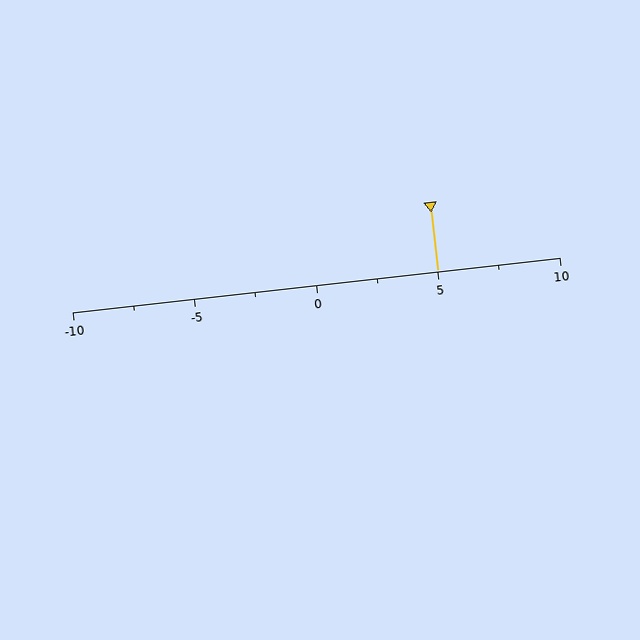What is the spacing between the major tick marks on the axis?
The major ticks are spaced 5 apart.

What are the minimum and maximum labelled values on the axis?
The axis runs from -10 to 10.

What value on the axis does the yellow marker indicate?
The marker indicates approximately 5.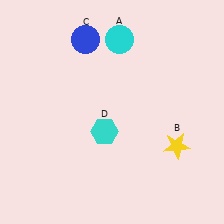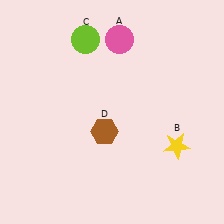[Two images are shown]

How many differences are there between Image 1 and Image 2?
There are 3 differences between the two images.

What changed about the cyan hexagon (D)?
In Image 1, D is cyan. In Image 2, it changed to brown.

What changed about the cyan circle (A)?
In Image 1, A is cyan. In Image 2, it changed to pink.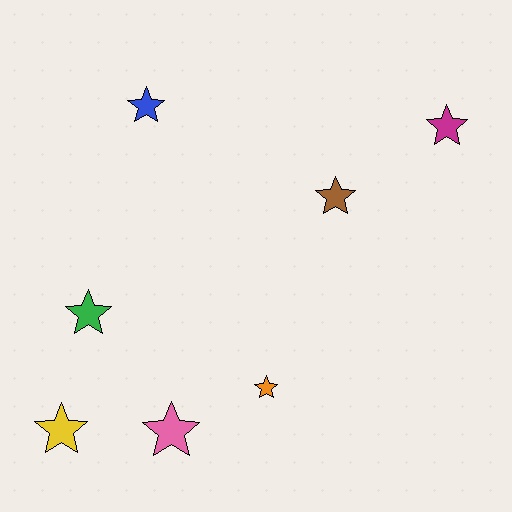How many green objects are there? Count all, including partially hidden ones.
There is 1 green object.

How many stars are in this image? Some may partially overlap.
There are 7 stars.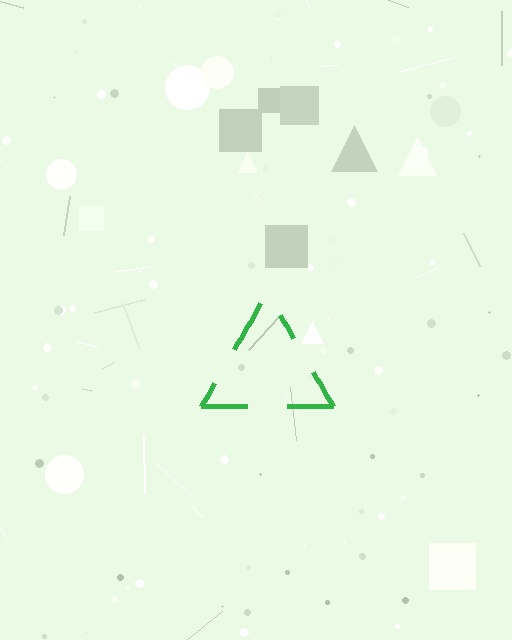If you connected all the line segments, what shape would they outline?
They would outline a triangle.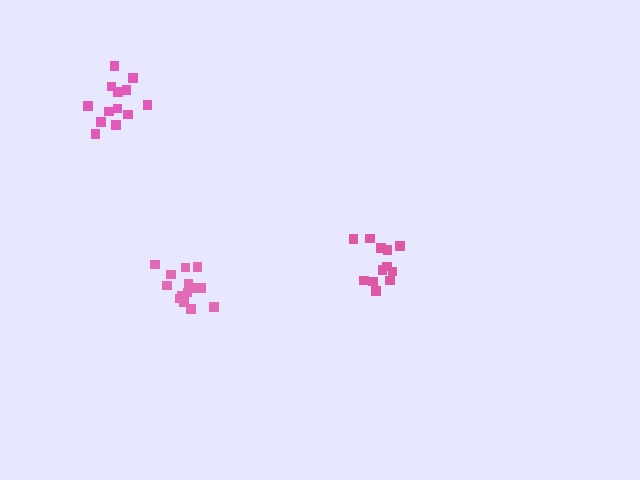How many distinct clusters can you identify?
There are 3 distinct clusters.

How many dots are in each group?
Group 1: 12 dots, Group 2: 14 dots, Group 3: 14 dots (40 total).